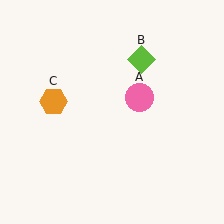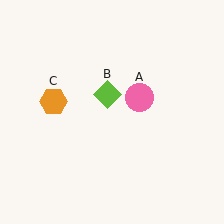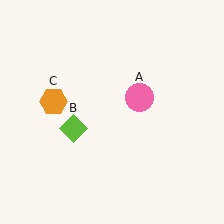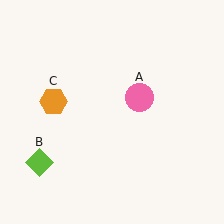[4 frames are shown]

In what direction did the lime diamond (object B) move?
The lime diamond (object B) moved down and to the left.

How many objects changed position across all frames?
1 object changed position: lime diamond (object B).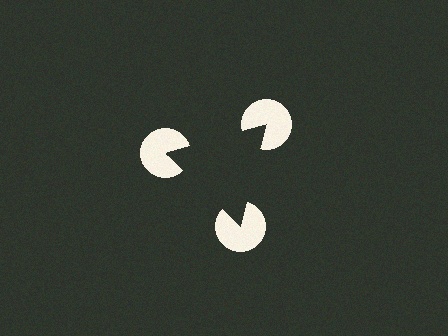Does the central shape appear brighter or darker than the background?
It typically appears slightly darker than the background, even though no actual brightness change is drawn.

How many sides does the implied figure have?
3 sides.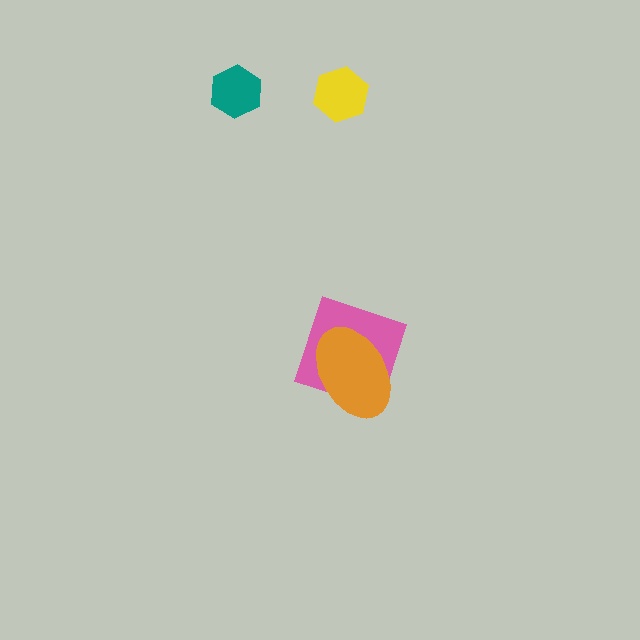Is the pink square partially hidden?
Yes, it is partially covered by another shape.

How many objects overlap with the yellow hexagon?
0 objects overlap with the yellow hexagon.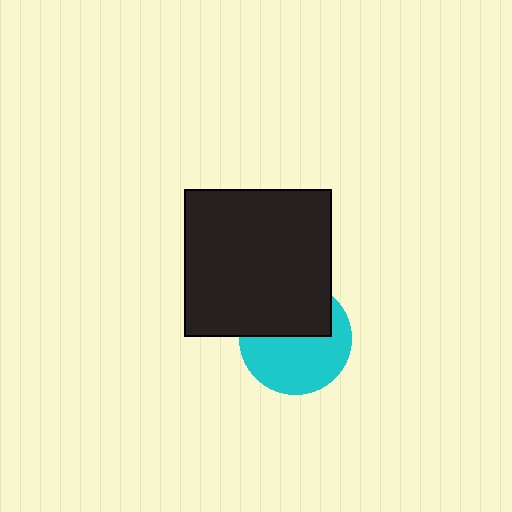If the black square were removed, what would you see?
You would see the complete cyan circle.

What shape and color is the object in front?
The object in front is a black square.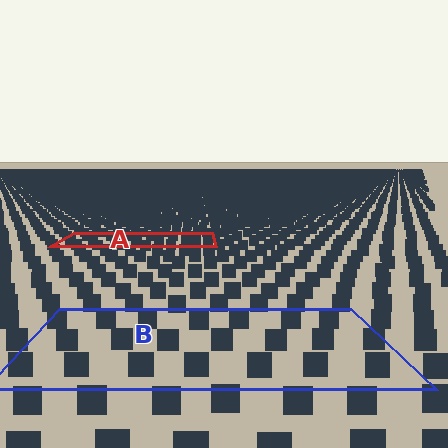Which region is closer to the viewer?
Region B is closer. The texture elements there are larger and more spread out.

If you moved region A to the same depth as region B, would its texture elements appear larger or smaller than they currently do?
They would appear larger. At a closer depth, the same texture elements are projected at a bigger on-screen size.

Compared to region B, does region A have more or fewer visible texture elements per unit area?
Region A has more texture elements per unit area — they are packed more densely because it is farther away.